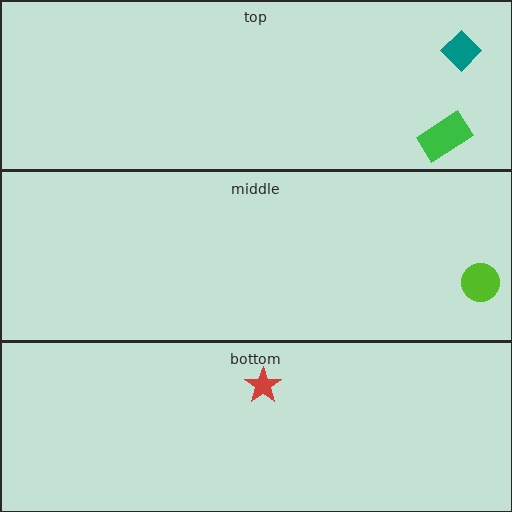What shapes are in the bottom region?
The red star.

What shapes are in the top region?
The green rectangle, the teal diamond.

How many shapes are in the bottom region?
1.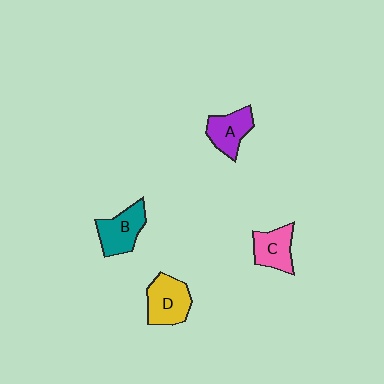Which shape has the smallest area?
Shape C (pink).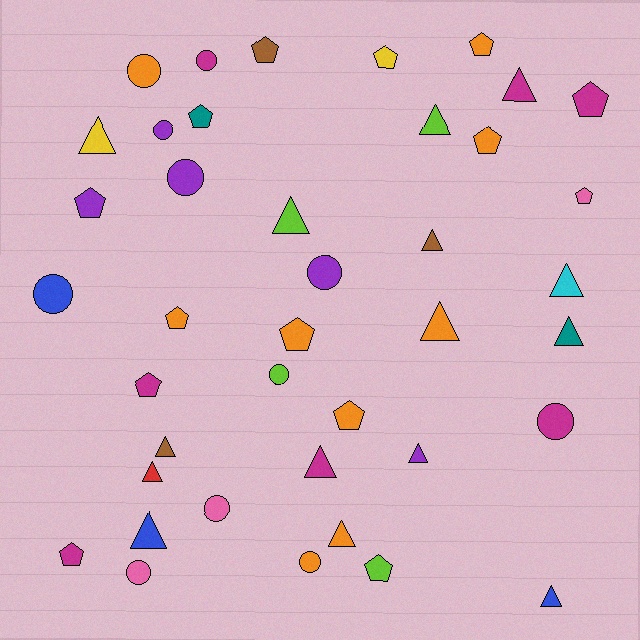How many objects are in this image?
There are 40 objects.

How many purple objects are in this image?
There are 5 purple objects.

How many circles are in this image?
There are 11 circles.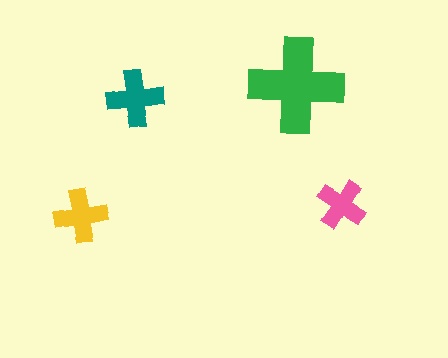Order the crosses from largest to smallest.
the green one, the teal one, the yellow one, the pink one.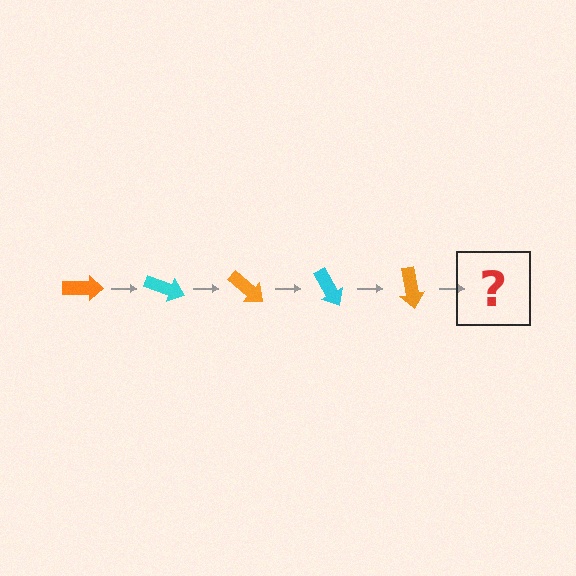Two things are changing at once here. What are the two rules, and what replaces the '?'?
The two rules are that it rotates 20 degrees each step and the color cycles through orange and cyan. The '?' should be a cyan arrow, rotated 100 degrees from the start.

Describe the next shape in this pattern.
It should be a cyan arrow, rotated 100 degrees from the start.